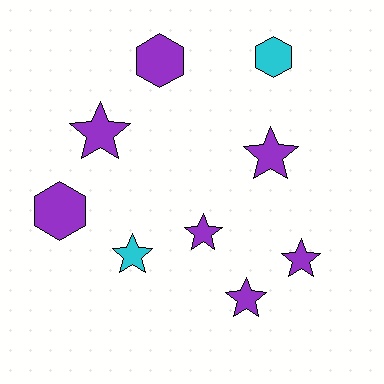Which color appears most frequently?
Purple, with 7 objects.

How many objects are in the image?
There are 9 objects.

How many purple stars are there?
There are 5 purple stars.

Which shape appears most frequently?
Star, with 6 objects.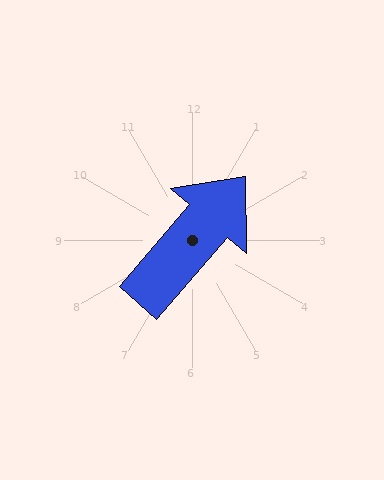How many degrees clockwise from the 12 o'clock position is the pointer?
Approximately 41 degrees.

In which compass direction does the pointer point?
Northeast.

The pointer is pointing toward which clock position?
Roughly 1 o'clock.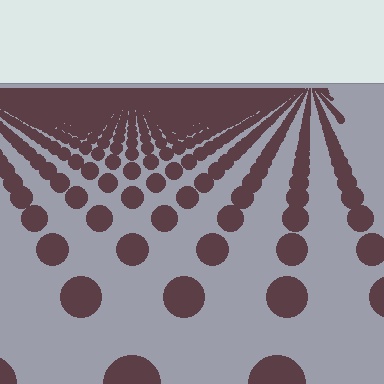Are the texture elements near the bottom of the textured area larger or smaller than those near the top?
Larger. Near the bottom, elements are closer to the viewer and appear at a bigger on-screen size.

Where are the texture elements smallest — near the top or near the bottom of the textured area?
Near the top.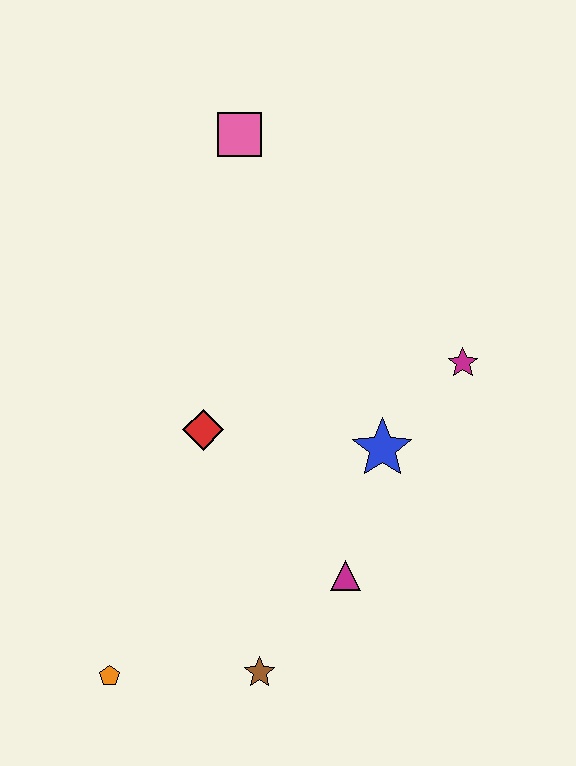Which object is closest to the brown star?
The magenta triangle is closest to the brown star.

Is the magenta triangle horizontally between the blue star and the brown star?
Yes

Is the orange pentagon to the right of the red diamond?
No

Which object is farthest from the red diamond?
The pink square is farthest from the red diamond.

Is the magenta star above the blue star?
Yes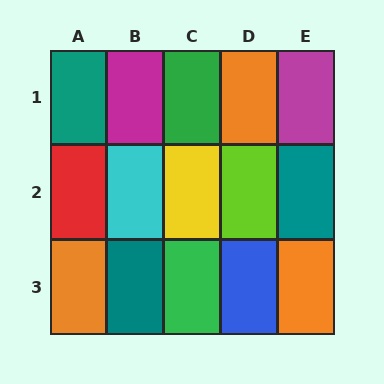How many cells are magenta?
2 cells are magenta.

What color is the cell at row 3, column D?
Blue.